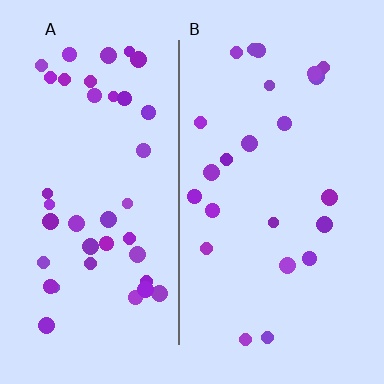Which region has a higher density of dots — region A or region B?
A (the left).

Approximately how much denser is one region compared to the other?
Approximately 1.8× — region A over region B.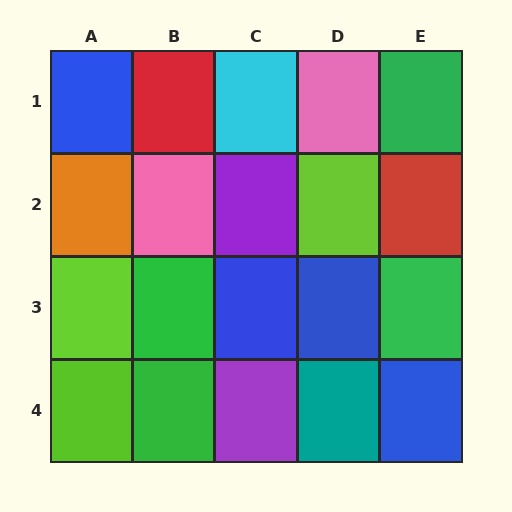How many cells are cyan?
1 cell is cyan.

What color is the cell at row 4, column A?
Lime.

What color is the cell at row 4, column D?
Teal.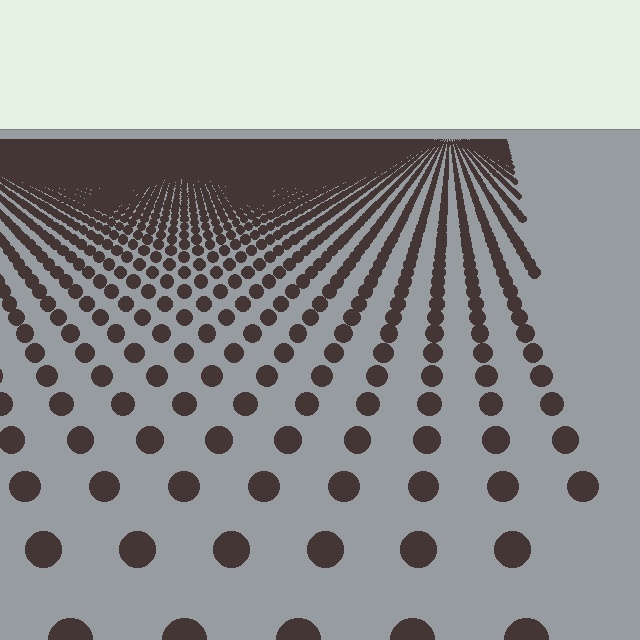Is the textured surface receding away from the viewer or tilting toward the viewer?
The surface is receding away from the viewer. Texture elements get smaller and denser toward the top.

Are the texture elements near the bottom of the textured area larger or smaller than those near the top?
Larger. Near the bottom, elements are closer to the viewer and appear at a bigger on-screen size.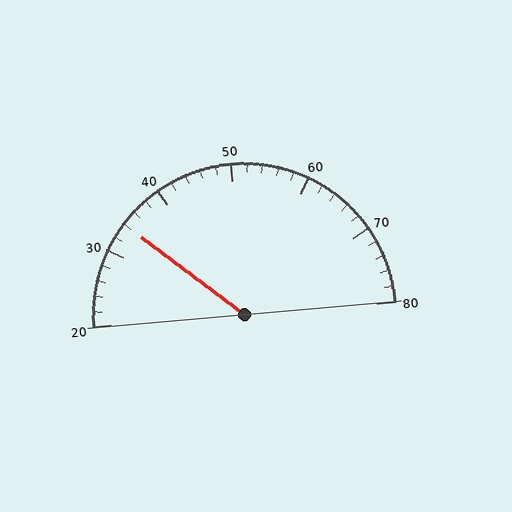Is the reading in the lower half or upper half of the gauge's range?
The reading is in the lower half of the range (20 to 80).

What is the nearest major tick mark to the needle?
The nearest major tick mark is 30.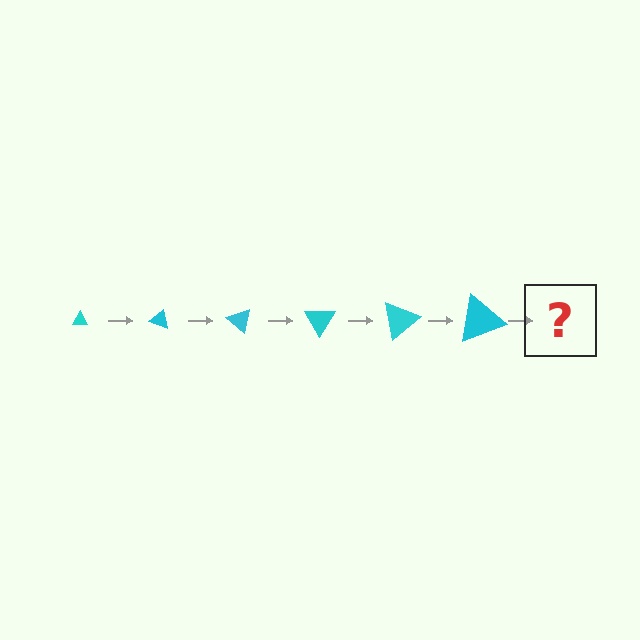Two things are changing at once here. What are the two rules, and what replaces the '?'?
The two rules are that the triangle grows larger each step and it rotates 20 degrees each step. The '?' should be a triangle, larger than the previous one and rotated 120 degrees from the start.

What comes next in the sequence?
The next element should be a triangle, larger than the previous one and rotated 120 degrees from the start.